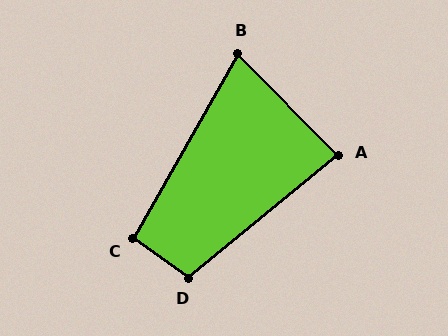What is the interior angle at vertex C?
Approximately 95 degrees (obtuse).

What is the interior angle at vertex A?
Approximately 85 degrees (acute).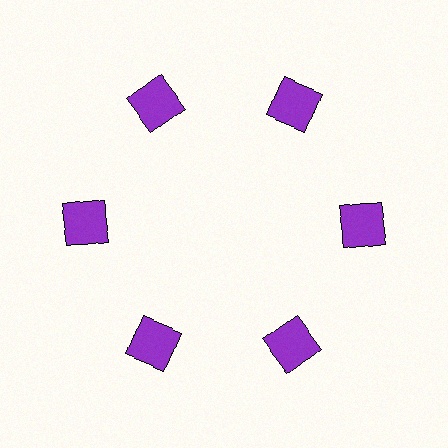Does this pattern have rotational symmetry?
Yes, this pattern has 6-fold rotational symmetry. It looks the same after rotating 60 degrees around the center.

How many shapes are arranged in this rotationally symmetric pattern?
There are 6 shapes, arranged in 6 groups of 1.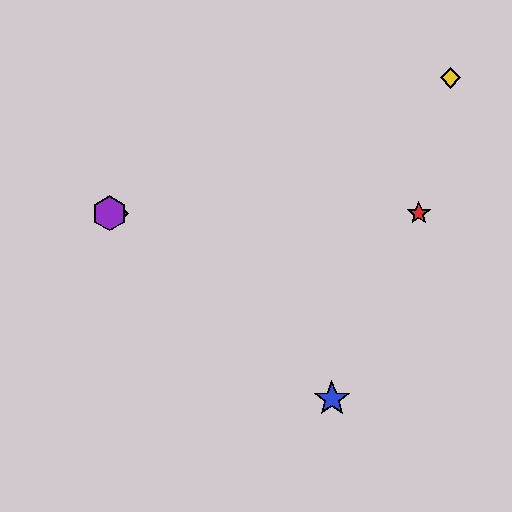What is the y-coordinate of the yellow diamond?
The yellow diamond is at y≈78.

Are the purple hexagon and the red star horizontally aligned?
Yes, both are at y≈213.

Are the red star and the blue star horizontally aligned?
No, the red star is at y≈213 and the blue star is at y≈399.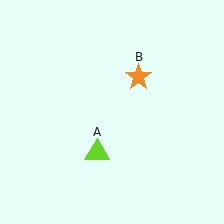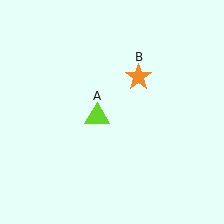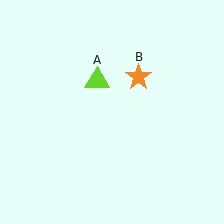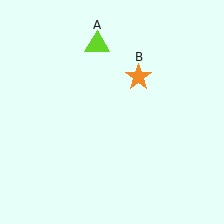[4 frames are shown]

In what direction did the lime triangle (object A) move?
The lime triangle (object A) moved up.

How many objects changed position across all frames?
1 object changed position: lime triangle (object A).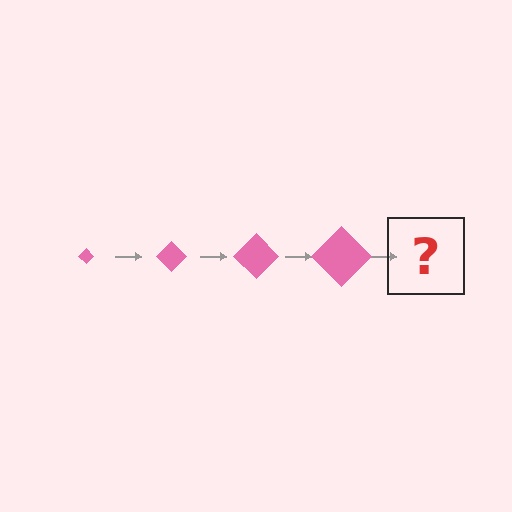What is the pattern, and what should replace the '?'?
The pattern is that the diamond gets progressively larger each step. The '?' should be a pink diamond, larger than the previous one.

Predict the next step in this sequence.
The next step is a pink diamond, larger than the previous one.